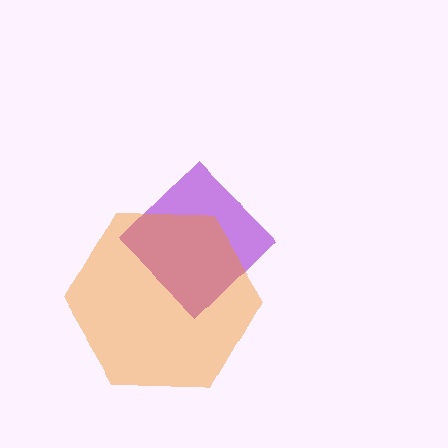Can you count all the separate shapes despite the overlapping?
Yes, there are 2 separate shapes.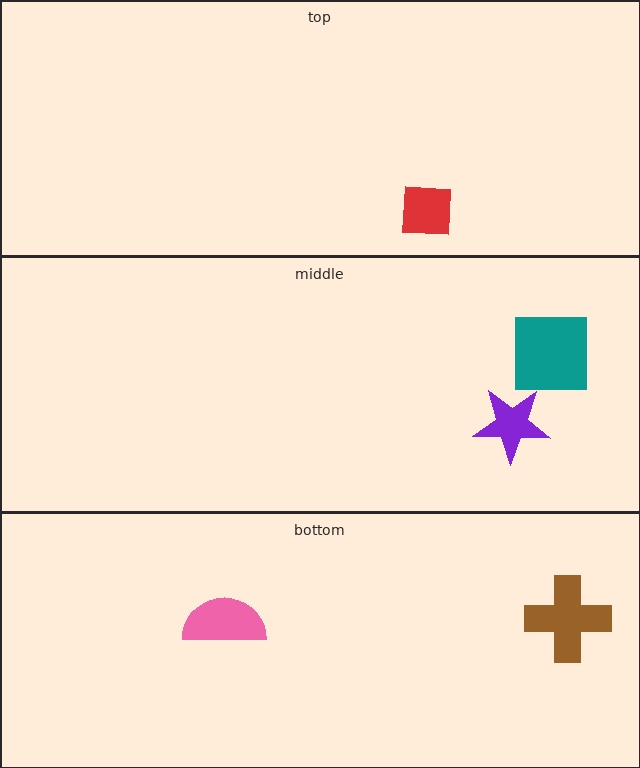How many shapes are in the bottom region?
2.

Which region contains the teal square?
The middle region.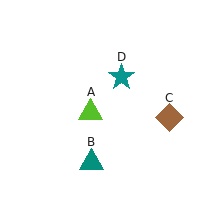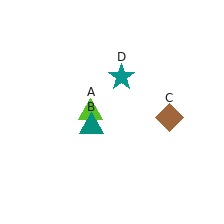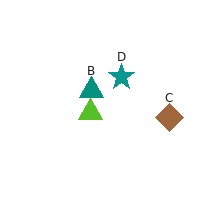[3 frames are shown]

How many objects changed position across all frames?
1 object changed position: teal triangle (object B).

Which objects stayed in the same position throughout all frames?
Lime triangle (object A) and brown diamond (object C) and teal star (object D) remained stationary.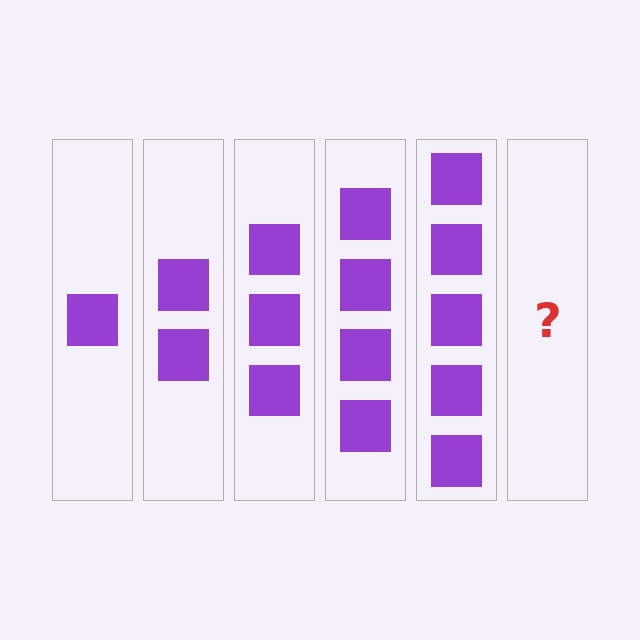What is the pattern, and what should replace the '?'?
The pattern is that each step adds one more square. The '?' should be 6 squares.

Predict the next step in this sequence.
The next step is 6 squares.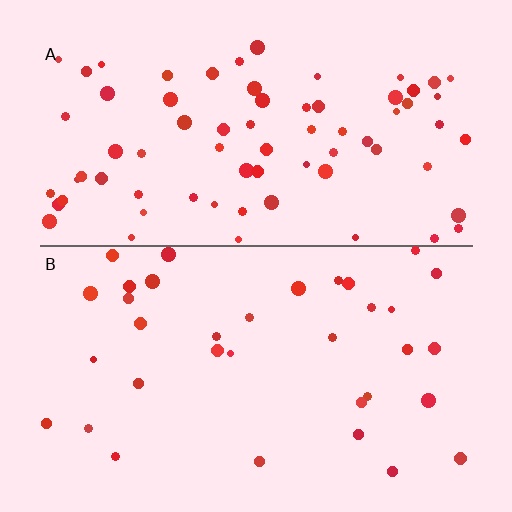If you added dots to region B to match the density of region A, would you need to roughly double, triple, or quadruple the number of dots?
Approximately double.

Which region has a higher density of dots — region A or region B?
A (the top).